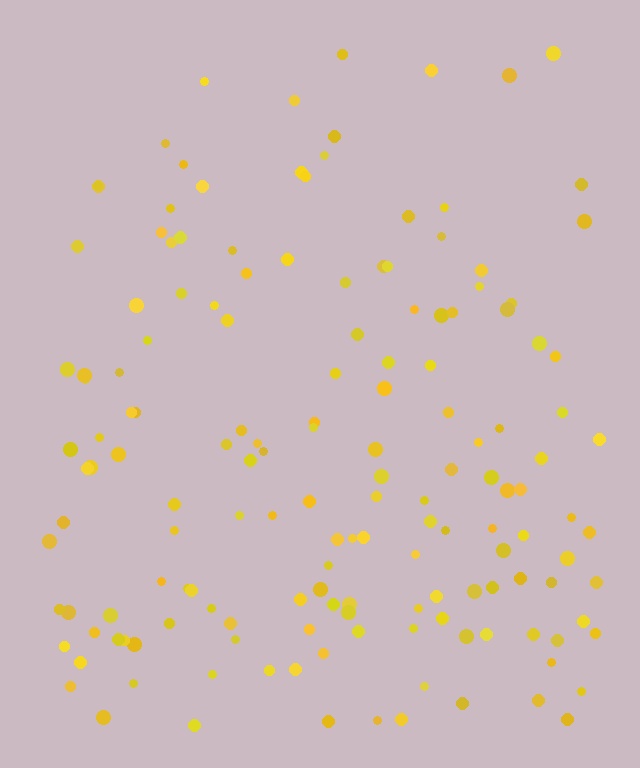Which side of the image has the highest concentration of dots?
The bottom.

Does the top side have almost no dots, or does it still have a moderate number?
Still a moderate number, just noticeably fewer than the bottom.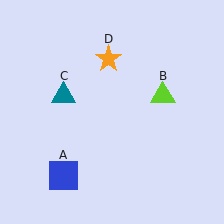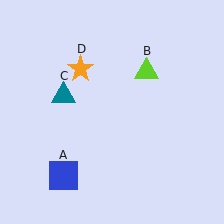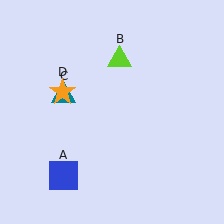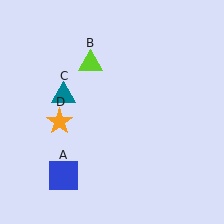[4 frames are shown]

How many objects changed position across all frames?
2 objects changed position: lime triangle (object B), orange star (object D).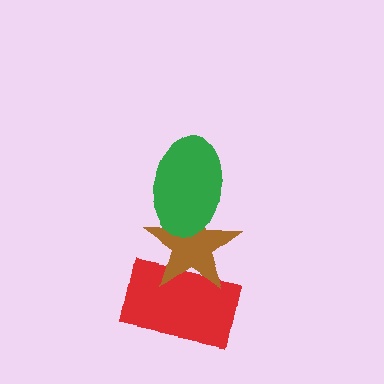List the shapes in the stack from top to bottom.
From top to bottom: the green ellipse, the brown star, the red rectangle.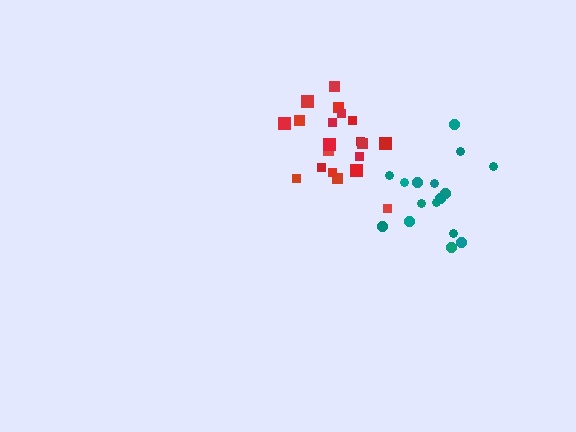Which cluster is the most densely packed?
Red.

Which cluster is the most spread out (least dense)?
Teal.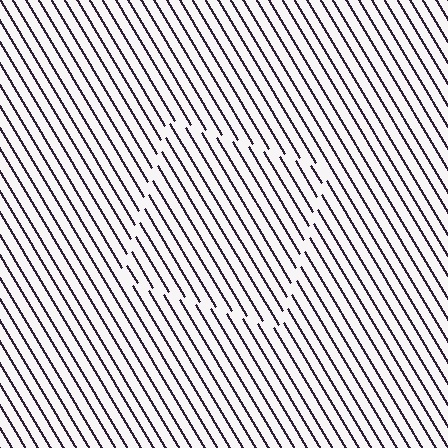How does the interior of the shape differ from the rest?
The interior of the shape contains the same grating, shifted by half a period — the contour is defined by the phase discontinuity where line-ends from the inner and outer gratings abut.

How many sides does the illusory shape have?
4 sides — the line-ends trace a square.